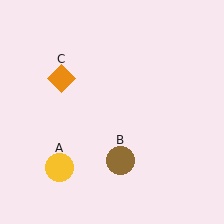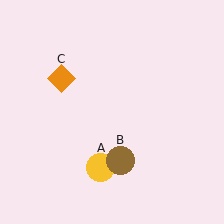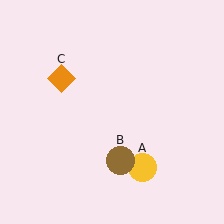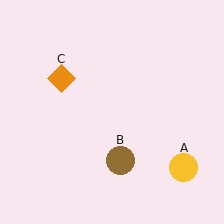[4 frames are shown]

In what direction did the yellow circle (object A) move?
The yellow circle (object A) moved right.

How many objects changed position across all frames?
1 object changed position: yellow circle (object A).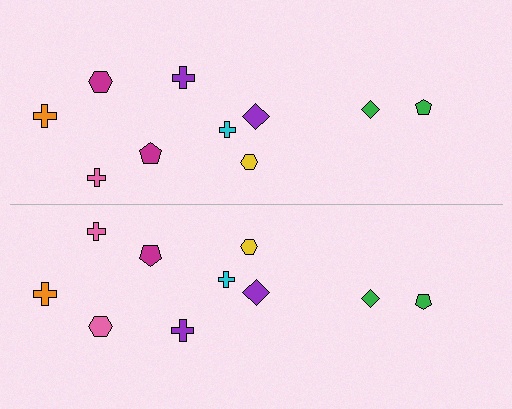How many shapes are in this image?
There are 20 shapes in this image.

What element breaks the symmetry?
The pink hexagon on the bottom side breaks the symmetry — its mirror counterpart is magenta.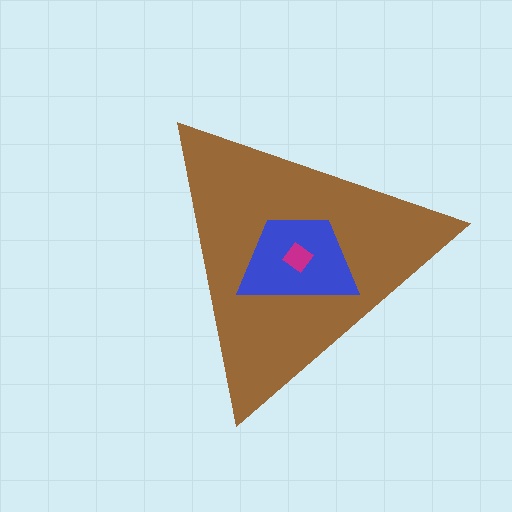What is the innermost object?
The magenta diamond.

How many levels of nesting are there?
3.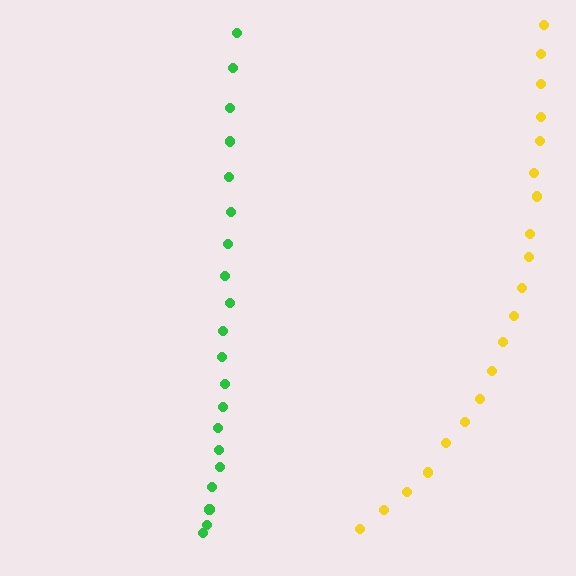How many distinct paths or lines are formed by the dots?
There are 2 distinct paths.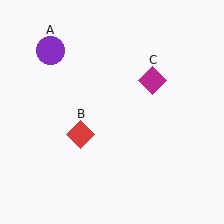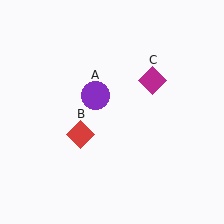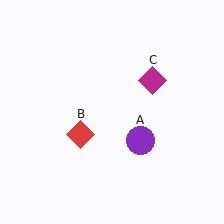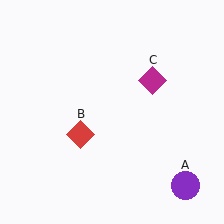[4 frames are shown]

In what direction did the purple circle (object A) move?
The purple circle (object A) moved down and to the right.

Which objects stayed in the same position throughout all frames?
Red diamond (object B) and magenta diamond (object C) remained stationary.